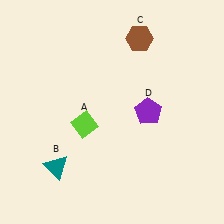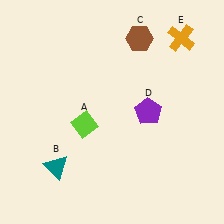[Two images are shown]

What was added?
An orange cross (E) was added in Image 2.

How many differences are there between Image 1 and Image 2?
There is 1 difference between the two images.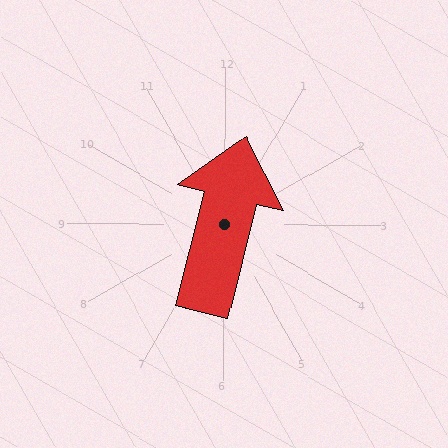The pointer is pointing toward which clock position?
Roughly 12 o'clock.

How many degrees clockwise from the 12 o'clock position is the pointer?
Approximately 14 degrees.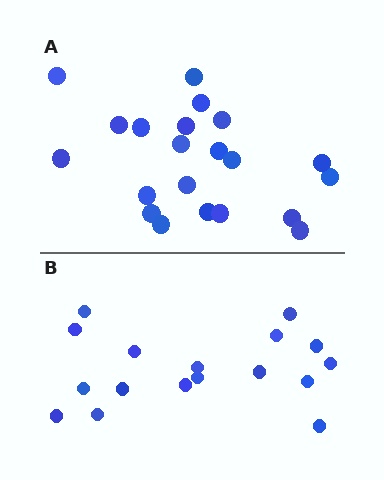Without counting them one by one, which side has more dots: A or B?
Region A (the top region) has more dots.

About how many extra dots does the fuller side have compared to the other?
Region A has about 4 more dots than region B.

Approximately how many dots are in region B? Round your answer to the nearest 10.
About 20 dots. (The exact count is 17, which rounds to 20.)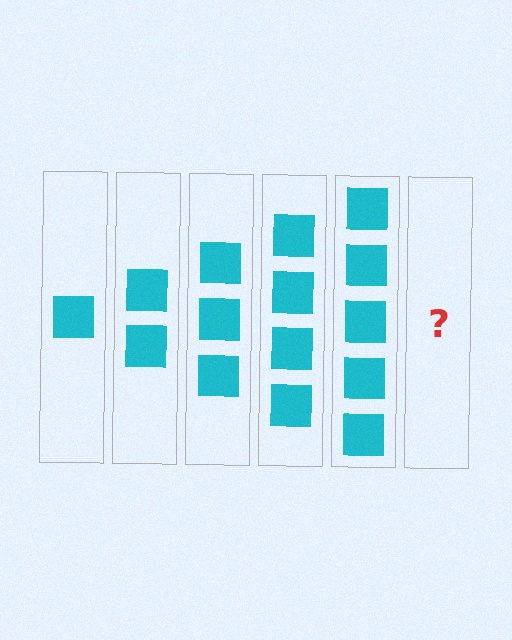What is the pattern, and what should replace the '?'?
The pattern is that each step adds one more square. The '?' should be 6 squares.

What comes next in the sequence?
The next element should be 6 squares.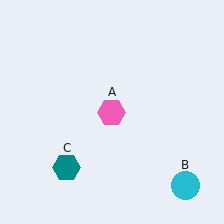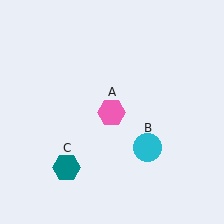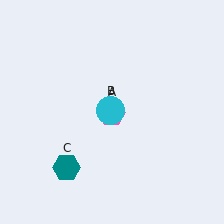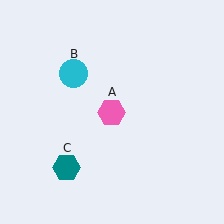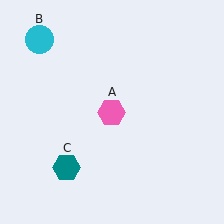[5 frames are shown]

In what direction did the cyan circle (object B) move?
The cyan circle (object B) moved up and to the left.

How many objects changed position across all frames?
1 object changed position: cyan circle (object B).